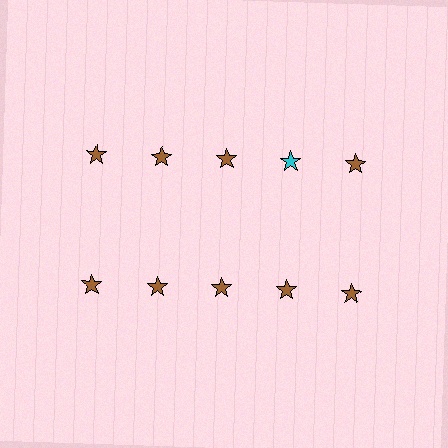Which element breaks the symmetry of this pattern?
The cyan star in the top row, second from right column breaks the symmetry. All other shapes are brown stars.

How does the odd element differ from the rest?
It has a different color: cyan instead of brown.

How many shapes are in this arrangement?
There are 10 shapes arranged in a grid pattern.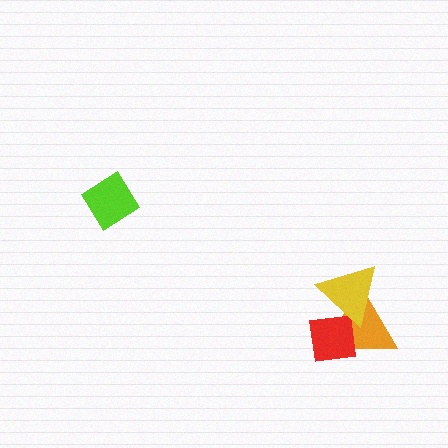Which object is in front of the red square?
The yellow triangle is in front of the red square.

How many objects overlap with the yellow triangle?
2 objects overlap with the yellow triangle.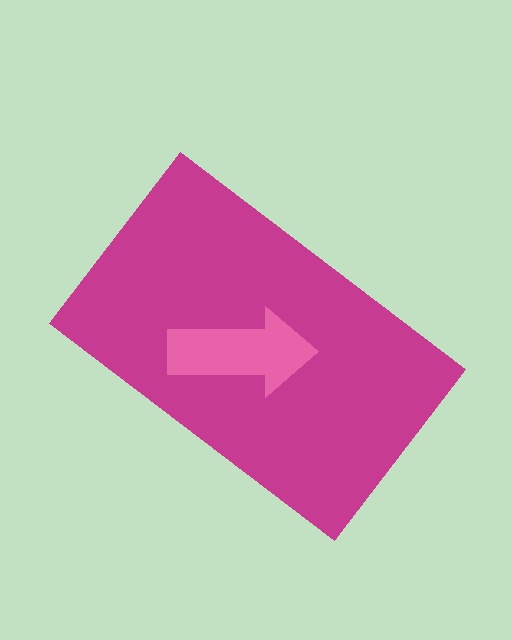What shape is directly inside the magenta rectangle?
The pink arrow.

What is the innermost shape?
The pink arrow.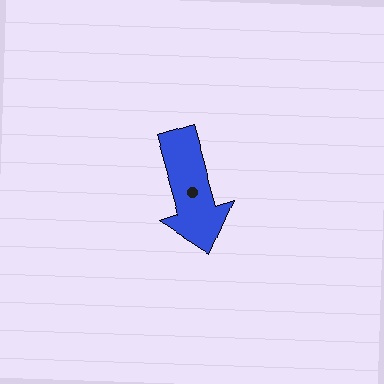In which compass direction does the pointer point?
South.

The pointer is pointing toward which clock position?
Roughly 5 o'clock.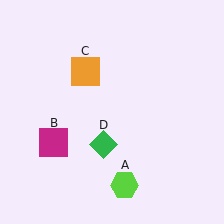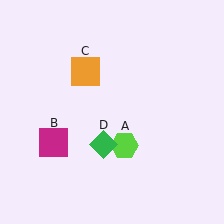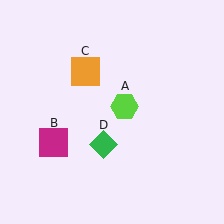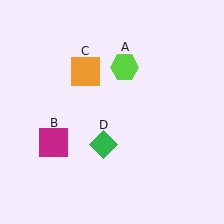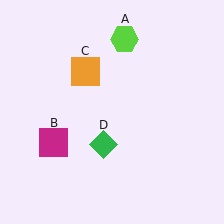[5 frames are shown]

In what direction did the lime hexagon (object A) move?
The lime hexagon (object A) moved up.